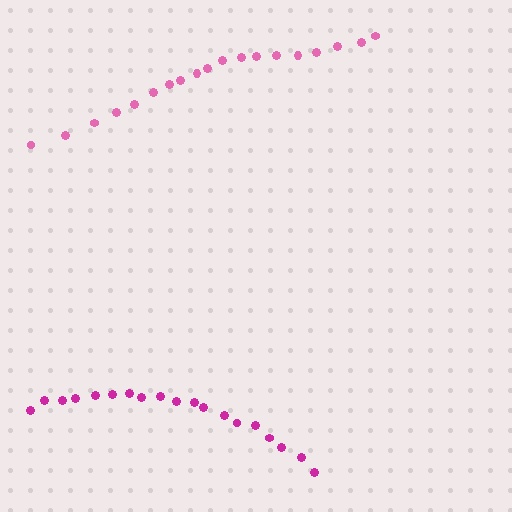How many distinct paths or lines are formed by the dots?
There are 2 distinct paths.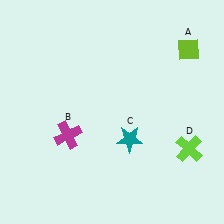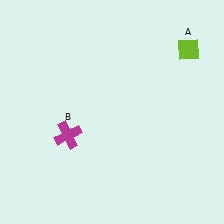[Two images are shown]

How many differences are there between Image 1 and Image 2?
There are 2 differences between the two images.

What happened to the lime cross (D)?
The lime cross (D) was removed in Image 2. It was in the bottom-right area of Image 1.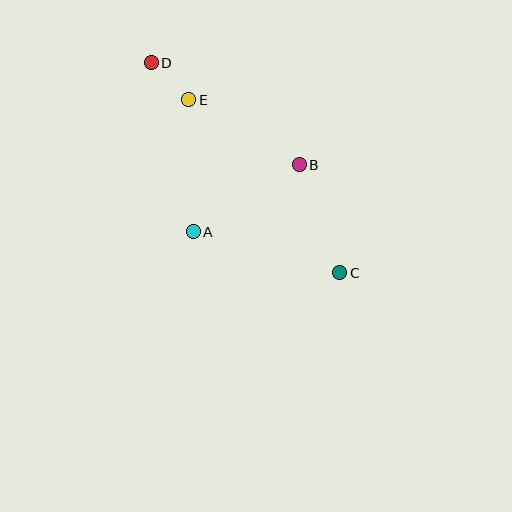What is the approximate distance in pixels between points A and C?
The distance between A and C is approximately 152 pixels.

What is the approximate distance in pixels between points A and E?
The distance between A and E is approximately 132 pixels.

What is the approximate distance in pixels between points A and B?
The distance between A and B is approximately 126 pixels.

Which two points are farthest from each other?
Points C and D are farthest from each other.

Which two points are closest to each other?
Points D and E are closest to each other.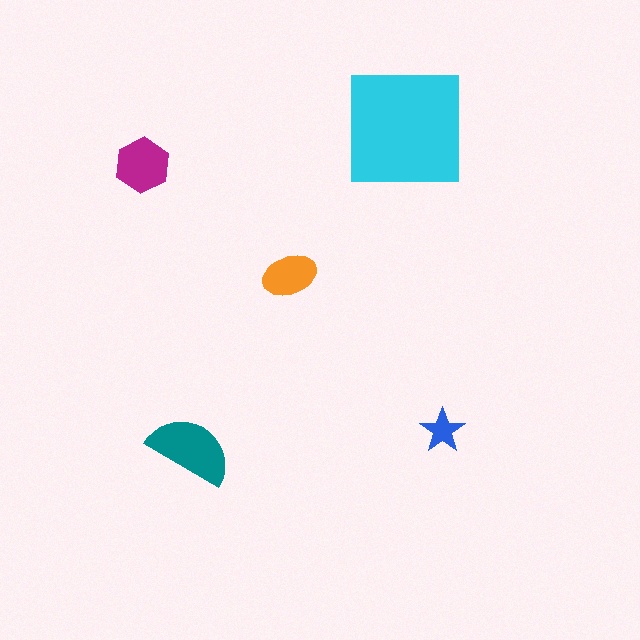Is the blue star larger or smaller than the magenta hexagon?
Smaller.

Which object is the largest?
The cyan square.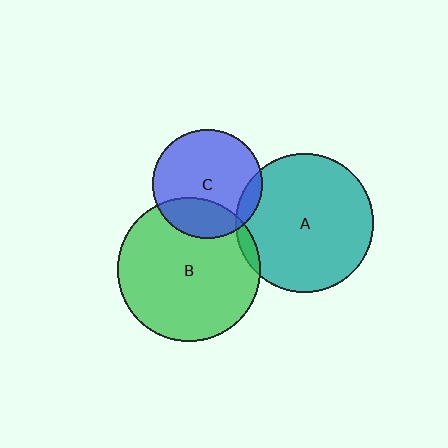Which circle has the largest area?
Circle B (green).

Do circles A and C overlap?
Yes.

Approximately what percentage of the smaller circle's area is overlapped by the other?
Approximately 10%.